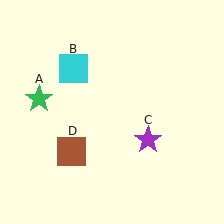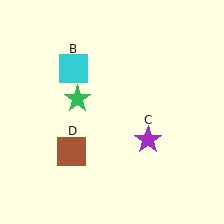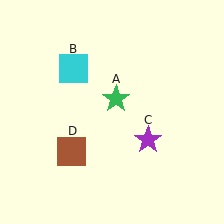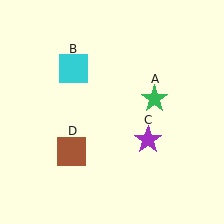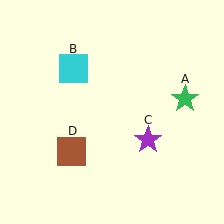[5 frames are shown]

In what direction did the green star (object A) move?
The green star (object A) moved right.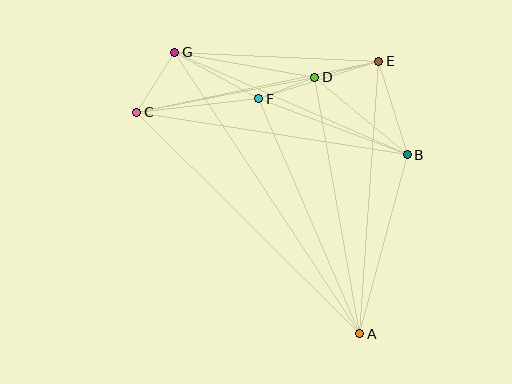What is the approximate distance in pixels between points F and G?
The distance between F and G is approximately 96 pixels.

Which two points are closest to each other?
Points D and F are closest to each other.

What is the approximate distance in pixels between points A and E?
The distance between A and E is approximately 273 pixels.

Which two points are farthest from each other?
Points A and G are farthest from each other.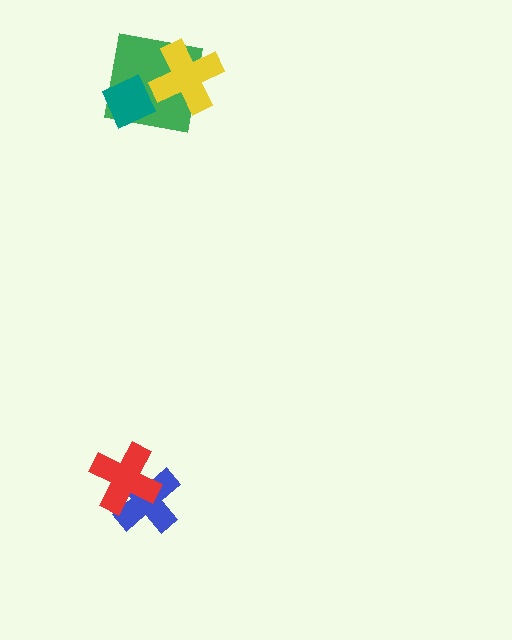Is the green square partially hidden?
Yes, it is partially covered by another shape.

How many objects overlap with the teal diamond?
1 object overlaps with the teal diamond.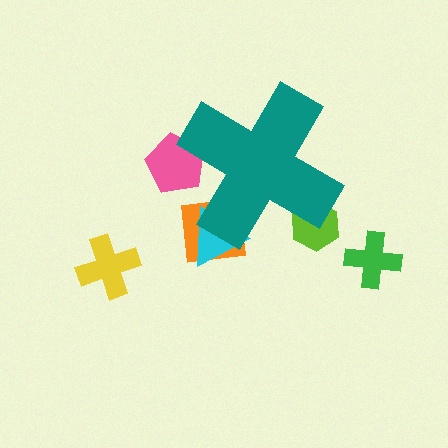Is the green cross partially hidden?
No, the green cross is fully visible.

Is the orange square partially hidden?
Yes, the orange square is partially hidden behind the teal cross.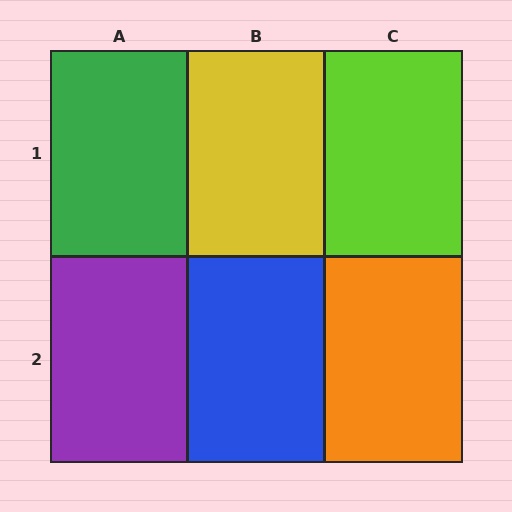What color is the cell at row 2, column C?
Orange.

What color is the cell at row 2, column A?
Purple.